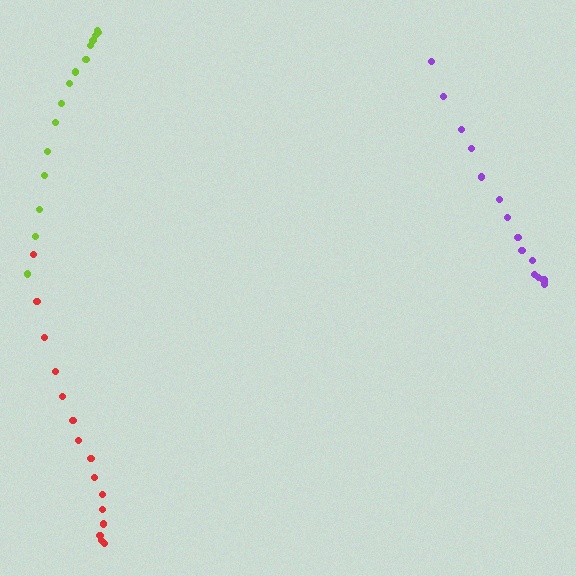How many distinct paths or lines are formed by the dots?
There are 3 distinct paths.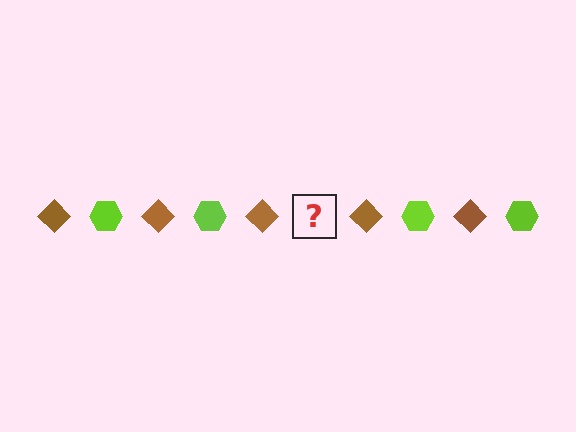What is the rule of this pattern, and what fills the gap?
The rule is that the pattern alternates between brown diamond and lime hexagon. The gap should be filled with a lime hexagon.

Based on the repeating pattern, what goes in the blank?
The blank should be a lime hexagon.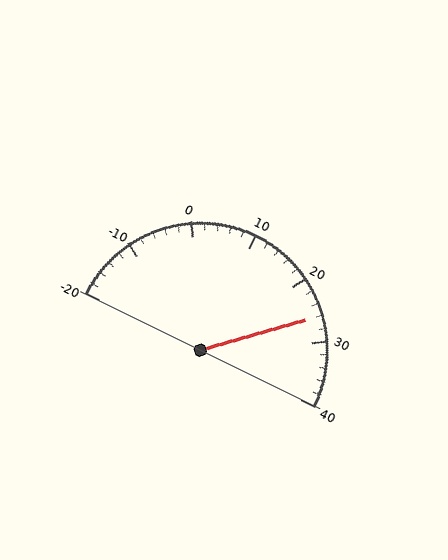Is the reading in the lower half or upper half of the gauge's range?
The reading is in the upper half of the range (-20 to 40).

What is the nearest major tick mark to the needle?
The nearest major tick mark is 30.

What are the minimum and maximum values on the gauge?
The gauge ranges from -20 to 40.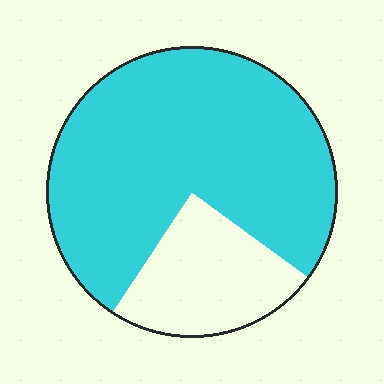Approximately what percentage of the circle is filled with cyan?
Approximately 75%.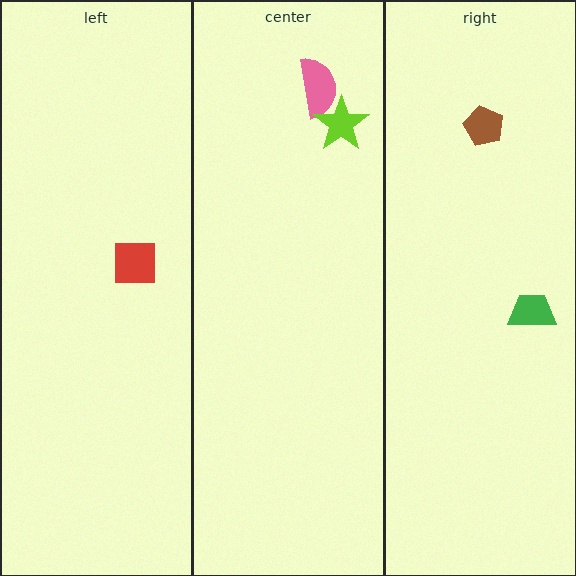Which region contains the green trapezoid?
The right region.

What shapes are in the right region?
The brown pentagon, the green trapezoid.